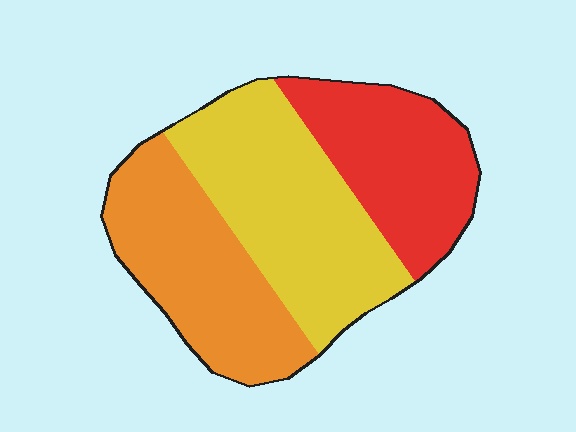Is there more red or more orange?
Orange.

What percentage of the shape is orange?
Orange covers 33% of the shape.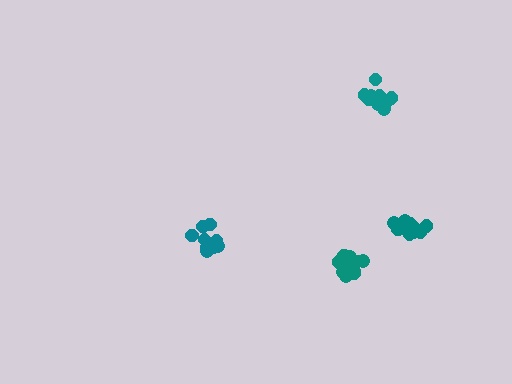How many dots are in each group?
Group 1: 17 dots, Group 2: 14 dots, Group 3: 16 dots, Group 4: 11 dots (58 total).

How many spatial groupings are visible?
There are 4 spatial groupings.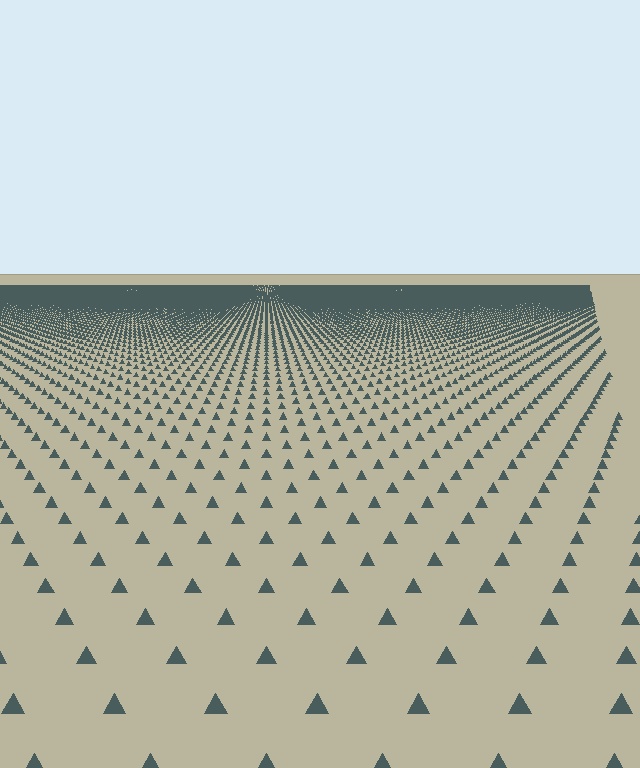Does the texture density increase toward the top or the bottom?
Density increases toward the top.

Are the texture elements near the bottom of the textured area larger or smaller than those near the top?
Larger. Near the bottom, elements are closer to the viewer and appear at a bigger on-screen size.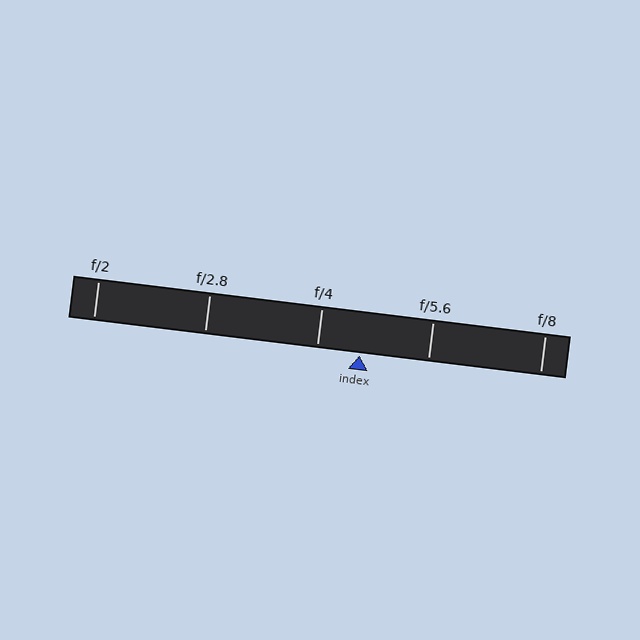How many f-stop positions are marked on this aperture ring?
There are 5 f-stop positions marked.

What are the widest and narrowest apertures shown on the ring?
The widest aperture shown is f/2 and the narrowest is f/8.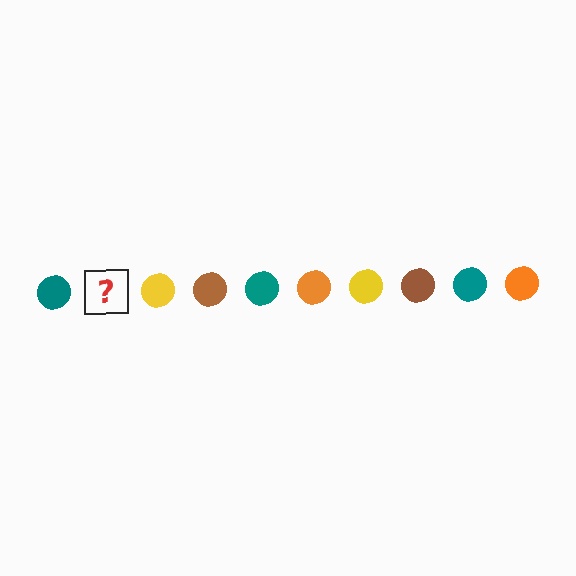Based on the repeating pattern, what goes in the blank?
The blank should be an orange circle.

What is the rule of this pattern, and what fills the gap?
The rule is that the pattern cycles through teal, orange, yellow, brown circles. The gap should be filled with an orange circle.